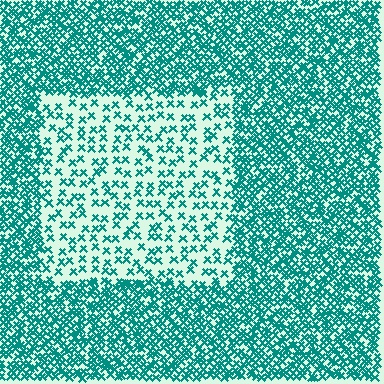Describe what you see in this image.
The image contains small teal elements arranged at two different densities. A rectangle-shaped region is visible where the elements are less densely packed than the surrounding area.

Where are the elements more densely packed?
The elements are more densely packed outside the rectangle boundary.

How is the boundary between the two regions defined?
The boundary is defined by a change in element density (approximately 2.8x ratio). All elements are the same color, size, and shape.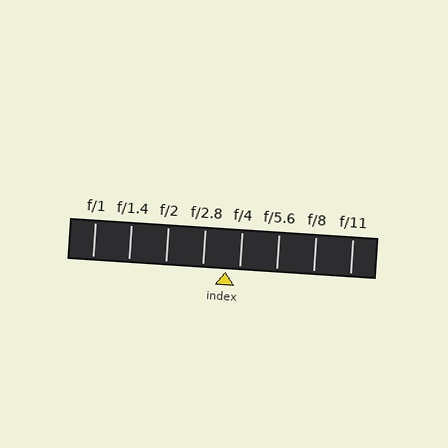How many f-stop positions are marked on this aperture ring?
There are 8 f-stop positions marked.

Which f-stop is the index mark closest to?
The index mark is closest to f/4.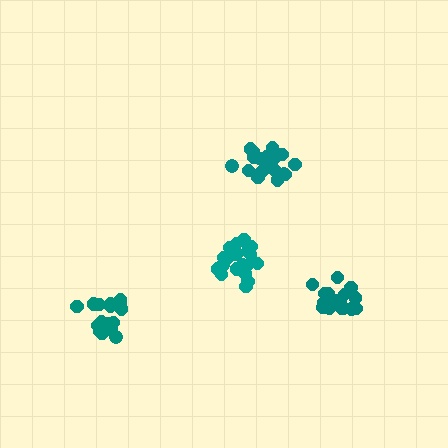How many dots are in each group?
Group 1: 20 dots, Group 2: 19 dots, Group 3: 21 dots, Group 4: 18 dots (78 total).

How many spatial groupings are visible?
There are 4 spatial groupings.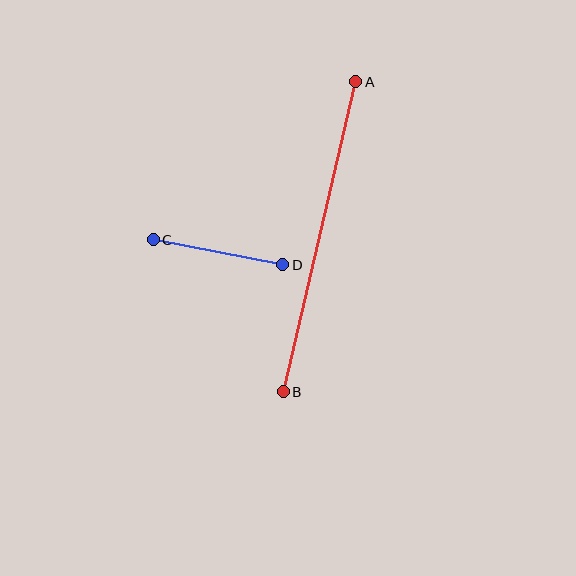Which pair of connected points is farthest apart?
Points A and B are farthest apart.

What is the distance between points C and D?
The distance is approximately 132 pixels.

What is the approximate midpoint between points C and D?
The midpoint is at approximately (218, 252) pixels.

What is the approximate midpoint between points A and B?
The midpoint is at approximately (319, 237) pixels.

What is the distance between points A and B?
The distance is approximately 318 pixels.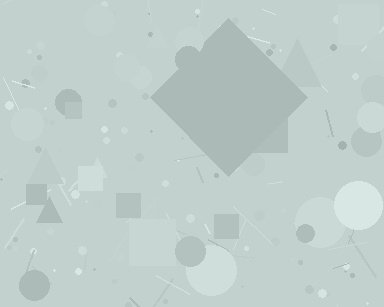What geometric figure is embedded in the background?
A diamond is embedded in the background.